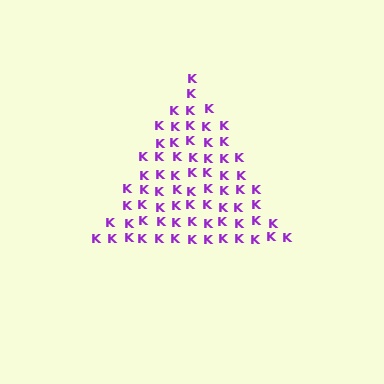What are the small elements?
The small elements are letter K's.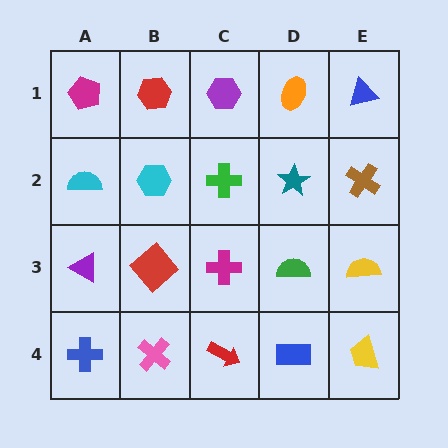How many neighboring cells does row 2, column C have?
4.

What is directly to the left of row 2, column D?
A green cross.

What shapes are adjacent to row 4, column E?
A yellow semicircle (row 3, column E), a blue rectangle (row 4, column D).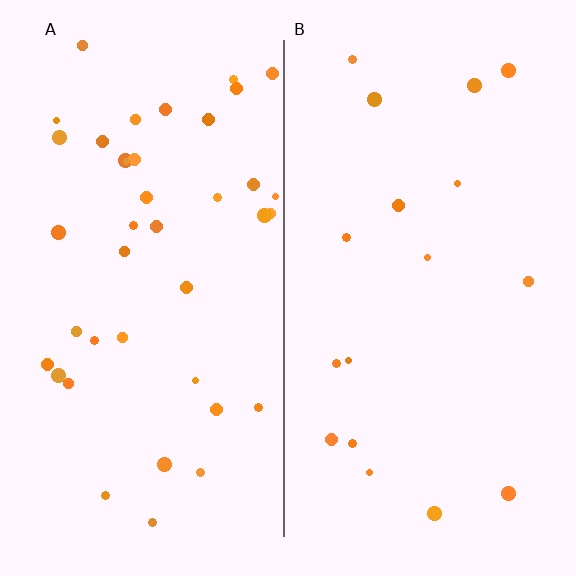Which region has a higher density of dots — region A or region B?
A (the left).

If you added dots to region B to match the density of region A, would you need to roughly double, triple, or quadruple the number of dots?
Approximately double.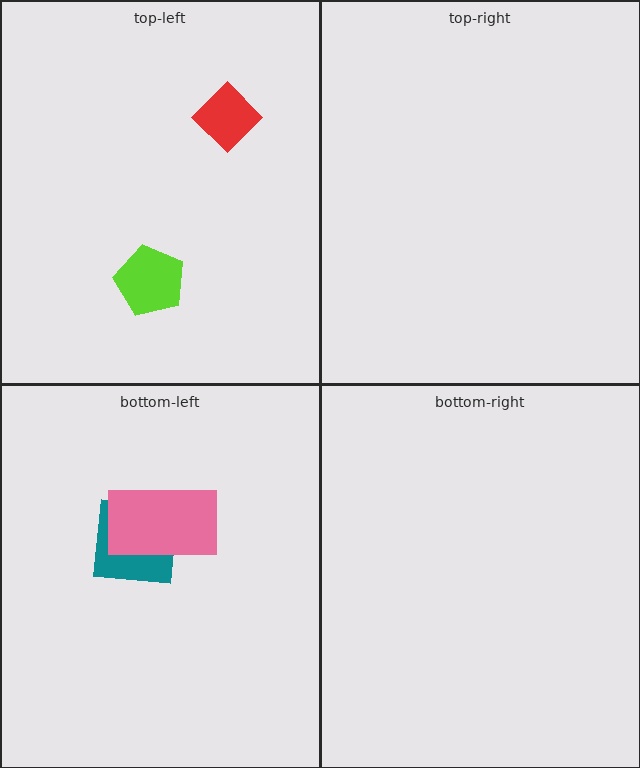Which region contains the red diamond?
The top-left region.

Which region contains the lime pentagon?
The top-left region.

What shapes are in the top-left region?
The red diamond, the lime pentagon.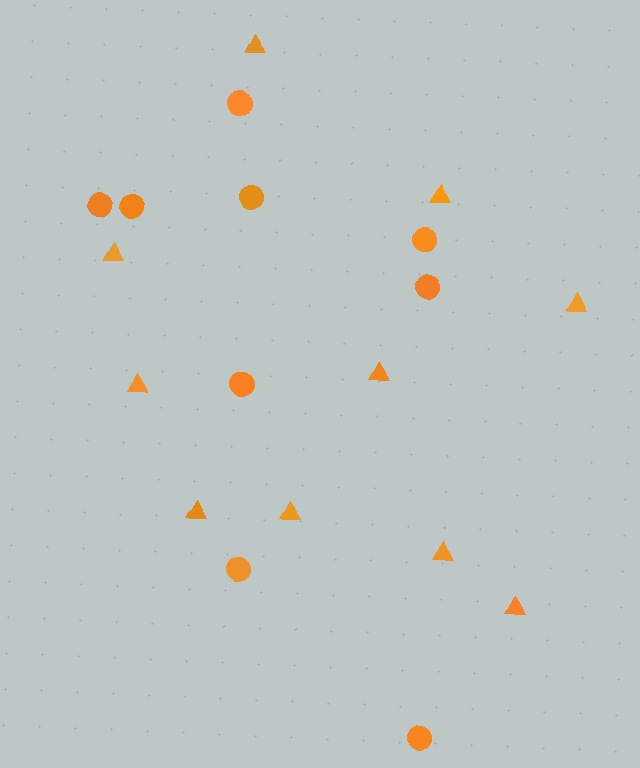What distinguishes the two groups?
There are 2 groups: one group of triangles (10) and one group of circles (9).